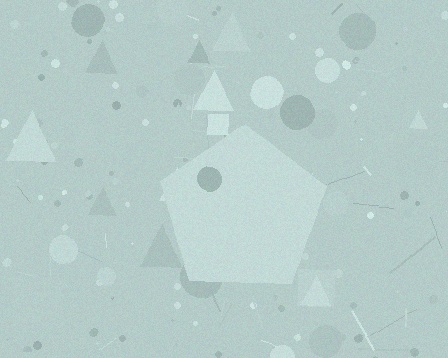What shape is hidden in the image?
A pentagon is hidden in the image.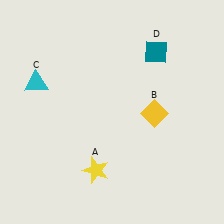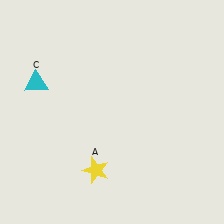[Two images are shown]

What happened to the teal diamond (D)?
The teal diamond (D) was removed in Image 2. It was in the top-right area of Image 1.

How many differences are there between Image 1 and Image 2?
There are 2 differences between the two images.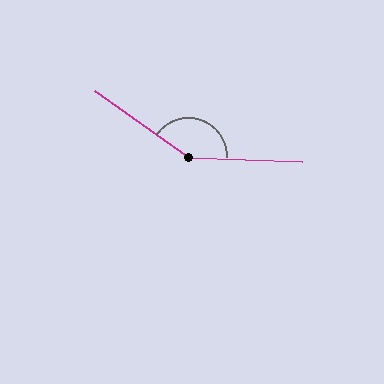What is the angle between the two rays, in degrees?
Approximately 147 degrees.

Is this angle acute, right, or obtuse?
It is obtuse.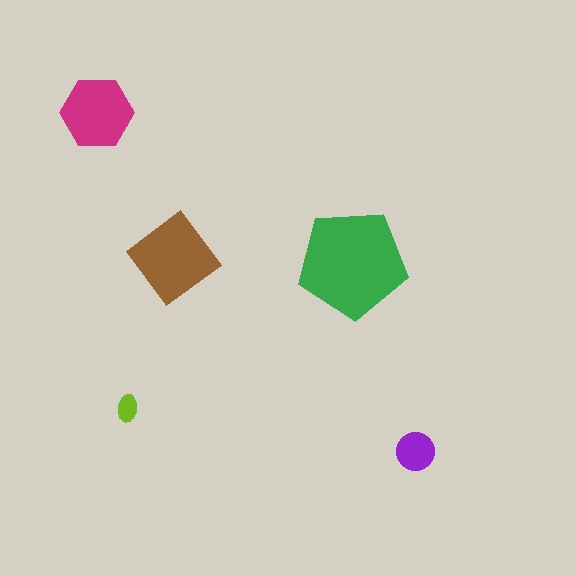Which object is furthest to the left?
The magenta hexagon is leftmost.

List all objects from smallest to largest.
The lime ellipse, the purple circle, the magenta hexagon, the brown diamond, the green pentagon.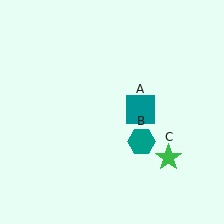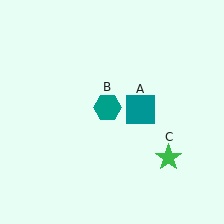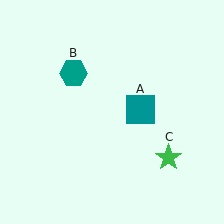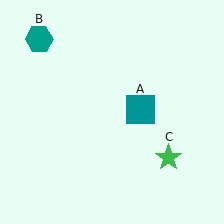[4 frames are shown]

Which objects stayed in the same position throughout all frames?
Teal square (object A) and green star (object C) remained stationary.